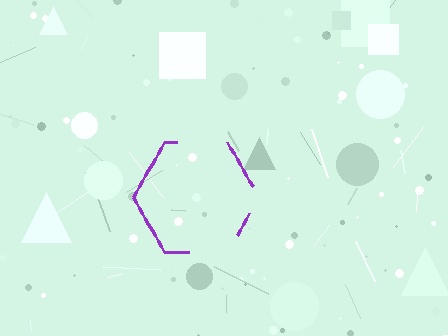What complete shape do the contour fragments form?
The contour fragments form a hexagon.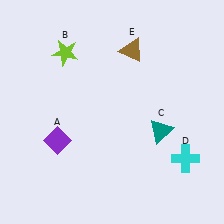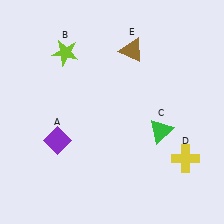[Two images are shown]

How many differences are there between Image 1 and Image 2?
There are 2 differences between the two images.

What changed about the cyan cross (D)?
In Image 1, D is cyan. In Image 2, it changed to yellow.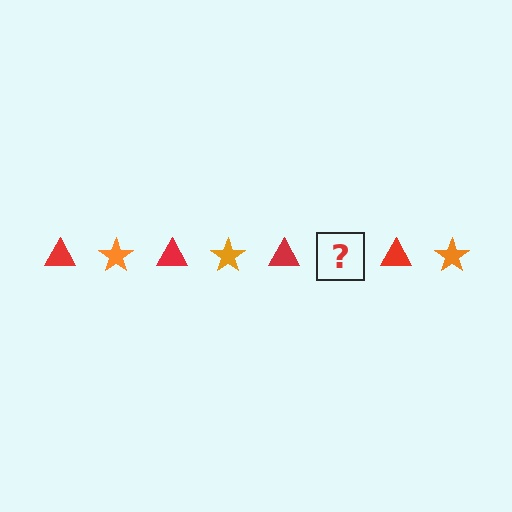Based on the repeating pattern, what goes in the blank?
The blank should be an orange star.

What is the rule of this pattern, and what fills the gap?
The rule is that the pattern alternates between red triangle and orange star. The gap should be filled with an orange star.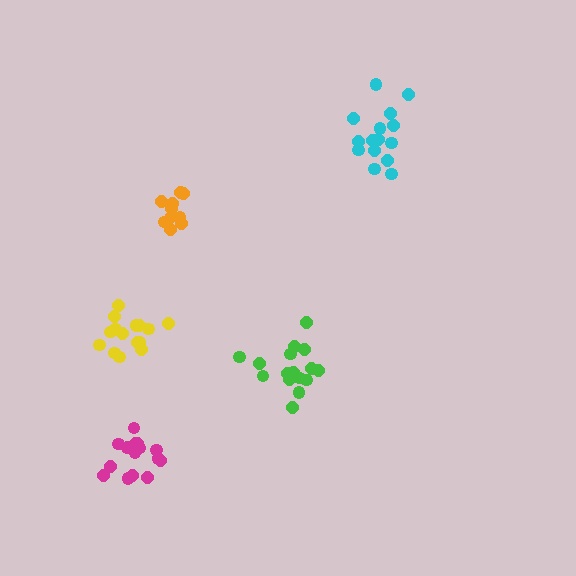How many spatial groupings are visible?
There are 5 spatial groupings.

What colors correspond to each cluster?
The clusters are colored: magenta, yellow, green, cyan, orange.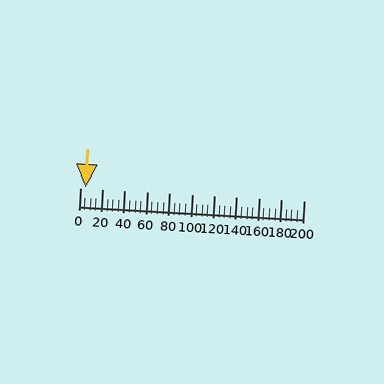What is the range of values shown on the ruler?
The ruler shows values from 0 to 200.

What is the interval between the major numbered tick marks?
The major tick marks are spaced 20 units apart.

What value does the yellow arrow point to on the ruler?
The yellow arrow points to approximately 5.